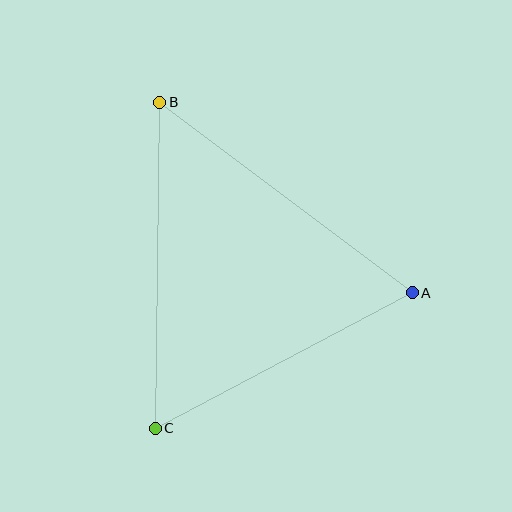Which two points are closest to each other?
Points A and C are closest to each other.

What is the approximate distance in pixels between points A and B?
The distance between A and B is approximately 316 pixels.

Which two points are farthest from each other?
Points B and C are farthest from each other.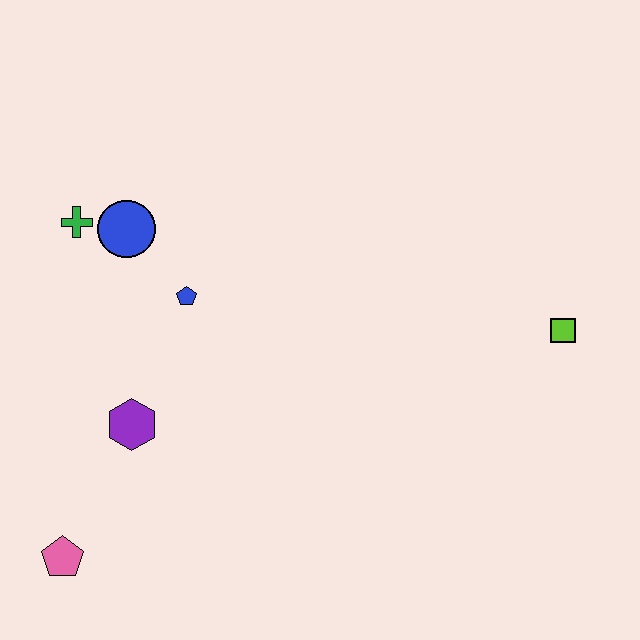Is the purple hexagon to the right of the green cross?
Yes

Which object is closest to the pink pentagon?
The purple hexagon is closest to the pink pentagon.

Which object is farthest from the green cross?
The lime square is farthest from the green cross.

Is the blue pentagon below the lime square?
No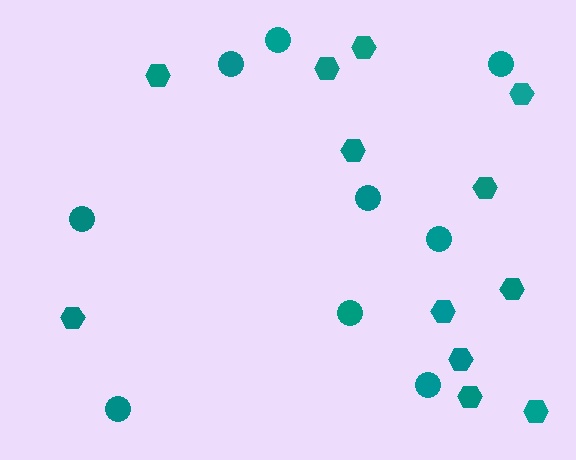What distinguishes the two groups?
There are 2 groups: one group of circles (9) and one group of hexagons (12).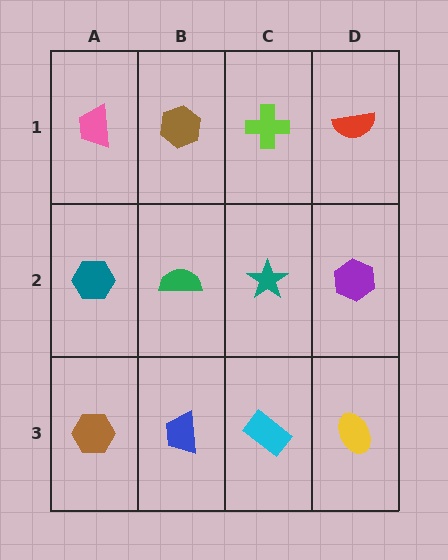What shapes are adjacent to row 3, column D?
A purple hexagon (row 2, column D), a cyan rectangle (row 3, column C).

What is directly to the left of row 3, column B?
A brown hexagon.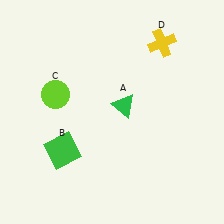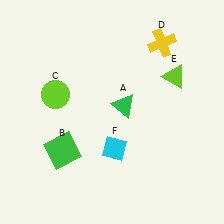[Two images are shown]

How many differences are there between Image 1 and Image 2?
There are 2 differences between the two images.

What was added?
A lime triangle (E), a cyan diamond (F) were added in Image 2.